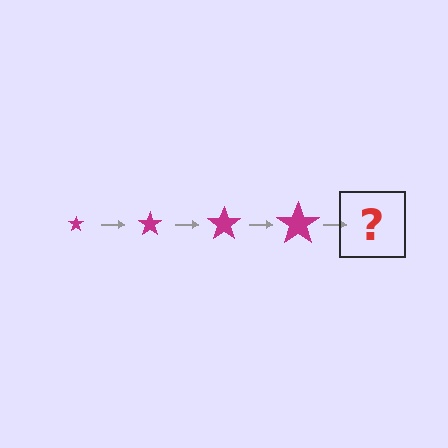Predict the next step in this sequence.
The next step is a magenta star, larger than the previous one.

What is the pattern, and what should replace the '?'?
The pattern is that the star gets progressively larger each step. The '?' should be a magenta star, larger than the previous one.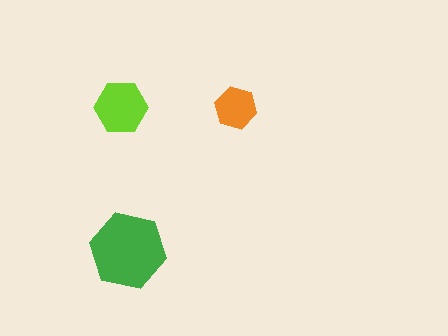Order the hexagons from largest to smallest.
the green one, the lime one, the orange one.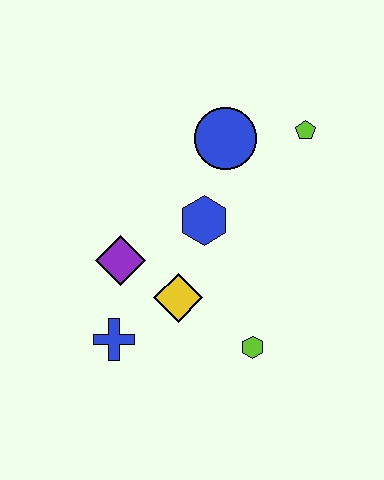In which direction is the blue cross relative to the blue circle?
The blue cross is below the blue circle.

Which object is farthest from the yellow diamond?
The lime pentagon is farthest from the yellow diamond.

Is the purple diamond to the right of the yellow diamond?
No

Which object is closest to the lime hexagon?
The yellow diamond is closest to the lime hexagon.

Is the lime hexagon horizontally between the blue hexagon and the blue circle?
No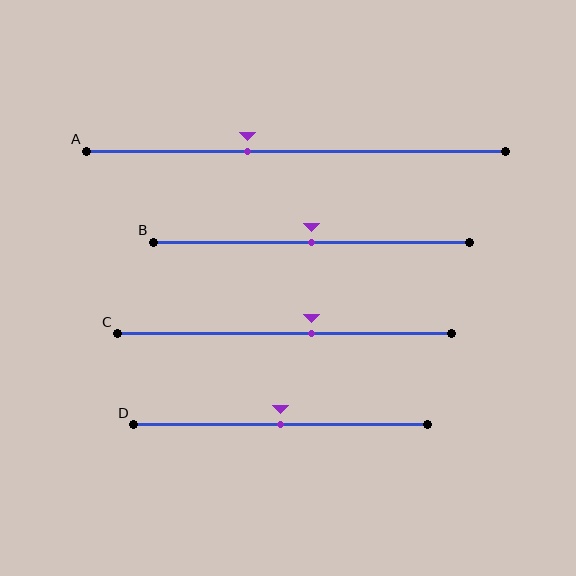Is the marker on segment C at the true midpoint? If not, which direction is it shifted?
No, the marker on segment C is shifted to the right by about 8% of the segment length.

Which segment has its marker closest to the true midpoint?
Segment B has its marker closest to the true midpoint.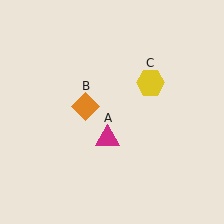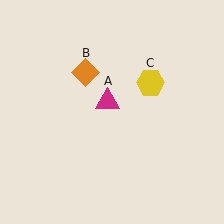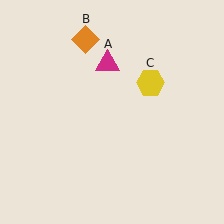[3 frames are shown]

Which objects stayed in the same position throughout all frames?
Yellow hexagon (object C) remained stationary.